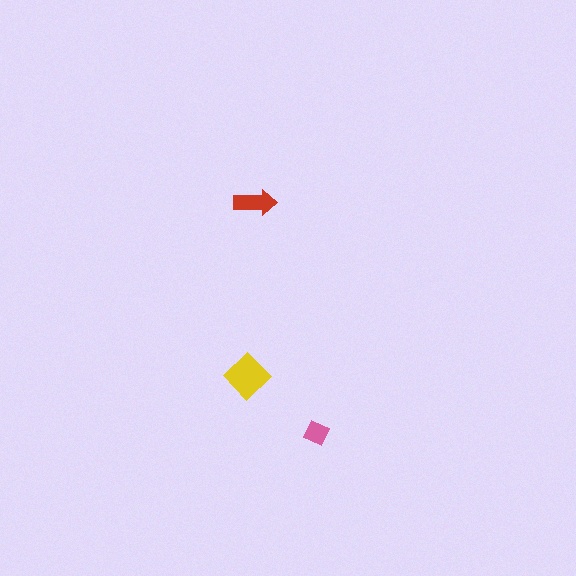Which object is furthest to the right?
The pink diamond is rightmost.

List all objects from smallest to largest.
The pink diamond, the red arrow, the yellow diamond.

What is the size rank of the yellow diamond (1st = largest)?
1st.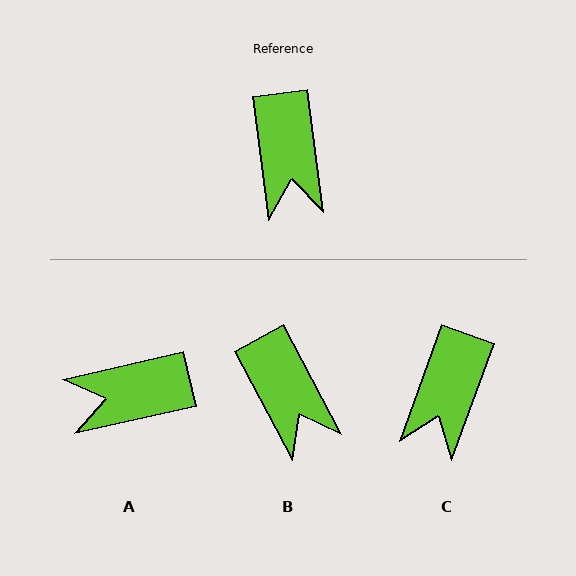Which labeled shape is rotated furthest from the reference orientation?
A, about 85 degrees away.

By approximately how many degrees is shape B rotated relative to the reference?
Approximately 21 degrees counter-clockwise.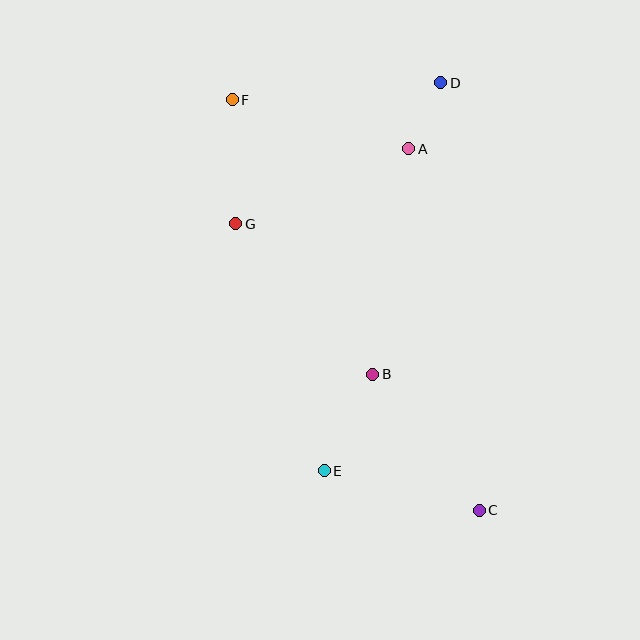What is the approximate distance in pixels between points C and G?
The distance between C and G is approximately 376 pixels.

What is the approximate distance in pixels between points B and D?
The distance between B and D is approximately 299 pixels.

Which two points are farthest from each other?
Points C and F are farthest from each other.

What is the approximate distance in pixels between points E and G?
The distance between E and G is approximately 262 pixels.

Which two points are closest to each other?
Points A and D are closest to each other.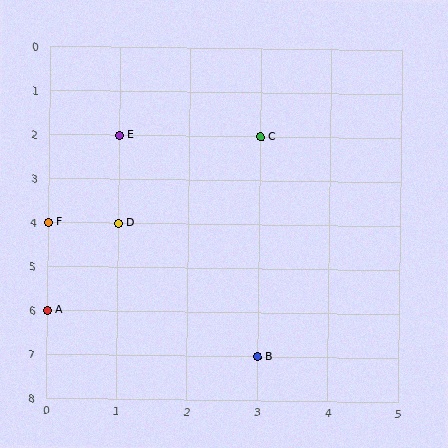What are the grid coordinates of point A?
Point A is at grid coordinates (0, 6).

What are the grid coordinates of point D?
Point D is at grid coordinates (1, 4).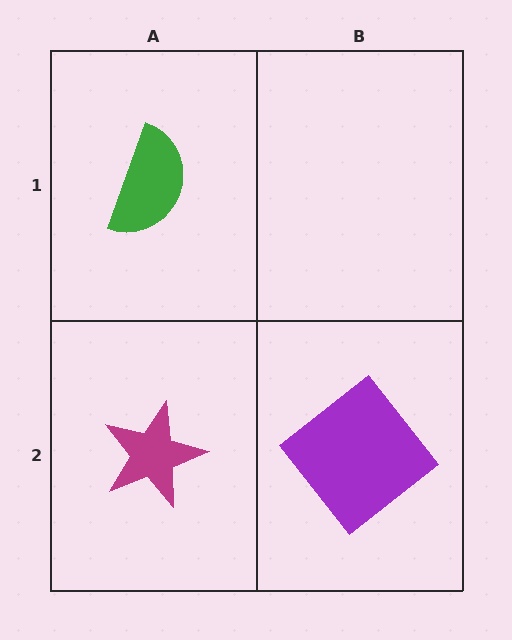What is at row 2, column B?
A purple diamond.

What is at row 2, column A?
A magenta star.